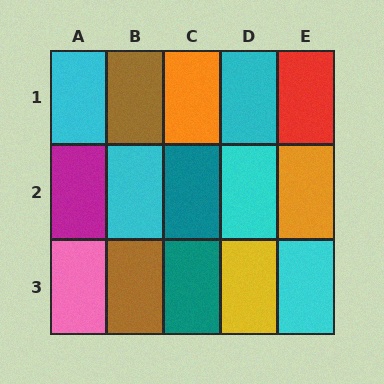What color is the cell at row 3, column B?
Brown.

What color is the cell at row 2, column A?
Magenta.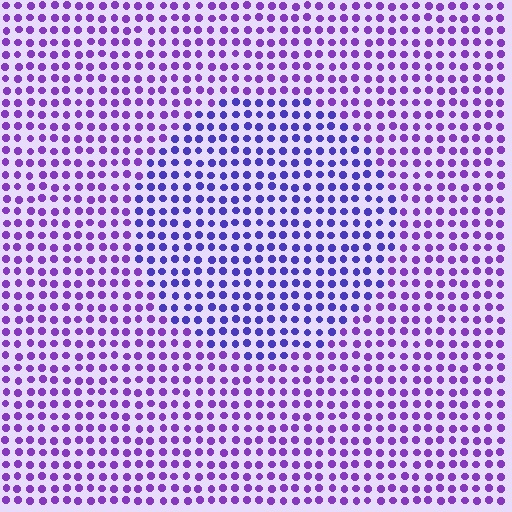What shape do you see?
I see a circle.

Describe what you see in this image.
The image is filled with small purple elements in a uniform arrangement. A circle-shaped region is visible where the elements are tinted to a slightly different hue, forming a subtle color boundary.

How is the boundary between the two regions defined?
The boundary is defined purely by a slight shift in hue (about 28 degrees). Spacing, size, and orientation are identical on both sides.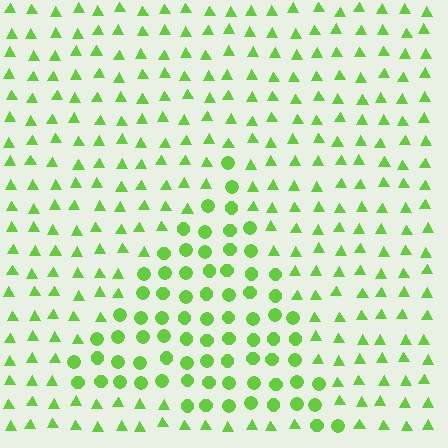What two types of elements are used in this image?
The image uses circles inside the triangle region and triangles outside it.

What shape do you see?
I see a triangle.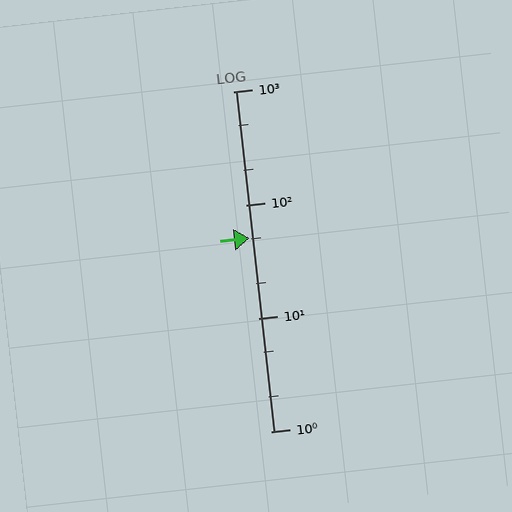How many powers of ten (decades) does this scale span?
The scale spans 3 decades, from 1 to 1000.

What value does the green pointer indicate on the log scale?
The pointer indicates approximately 51.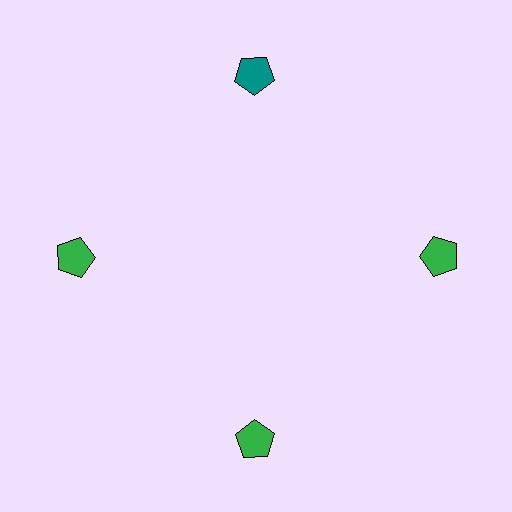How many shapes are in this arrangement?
There are 4 shapes arranged in a ring pattern.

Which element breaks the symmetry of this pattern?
The teal pentagon at roughly the 12 o'clock position breaks the symmetry. All other shapes are green pentagons.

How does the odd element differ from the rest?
It has a different color: teal instead of green.